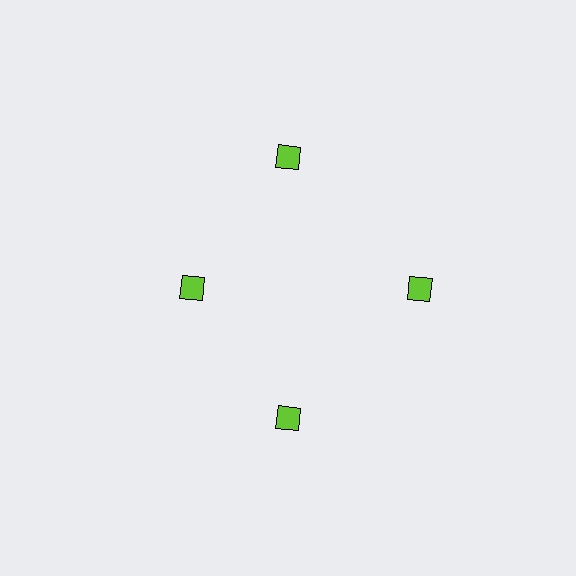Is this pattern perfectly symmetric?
No. The 4 lime diamonds are arranged in a ring, but one element near the 9 o'clock position is pulled inward toward the center, breaking the 4-fold rotational symmetry.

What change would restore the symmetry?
The symmetry would be restored by moving it outward, back onto the ring so that all 4 diamonds sit at equal angles and equal distance from the center.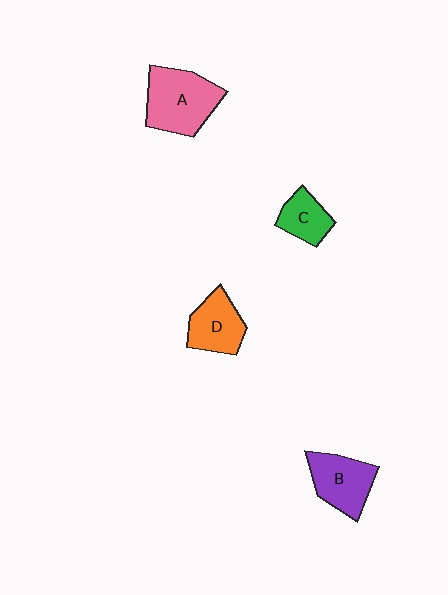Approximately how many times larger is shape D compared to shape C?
Approximately 1.4 times.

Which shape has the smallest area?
Shape C (green).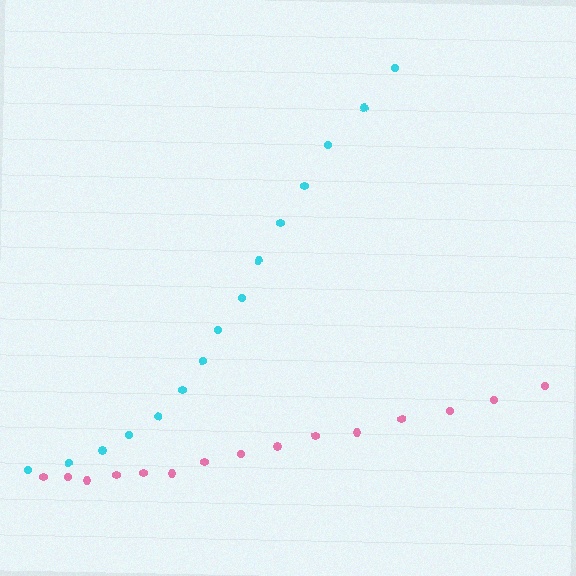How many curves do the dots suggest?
There are 2 distinct paths.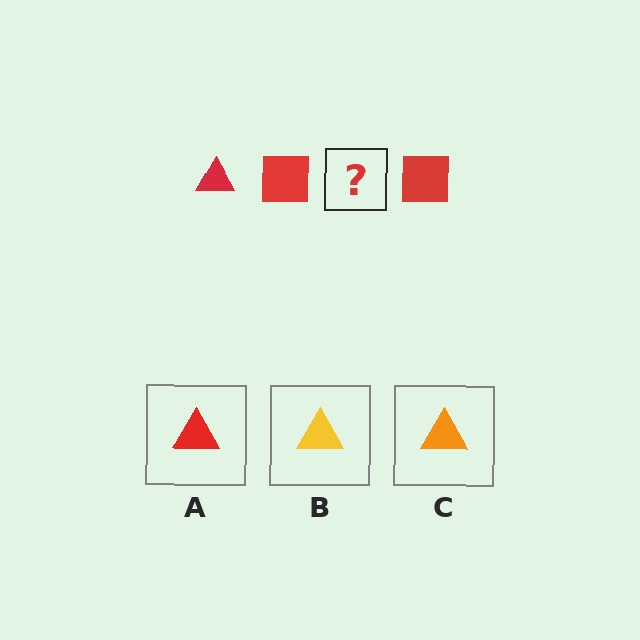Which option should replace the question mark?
Option A.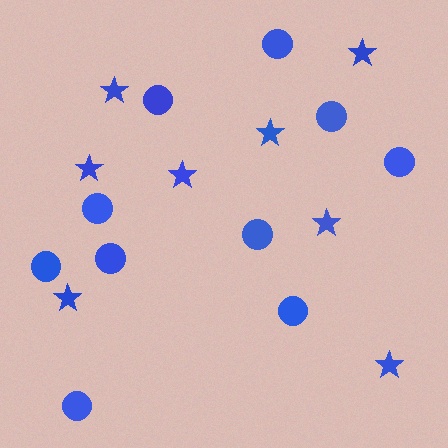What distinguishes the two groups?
There are 2 groups: one group of circles (10) and one group of stars (8).